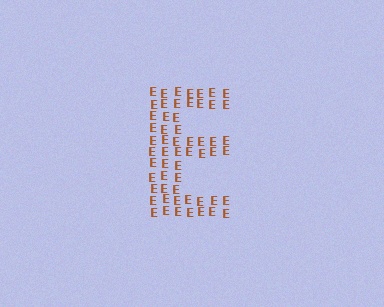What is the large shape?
The large shape is the letter E.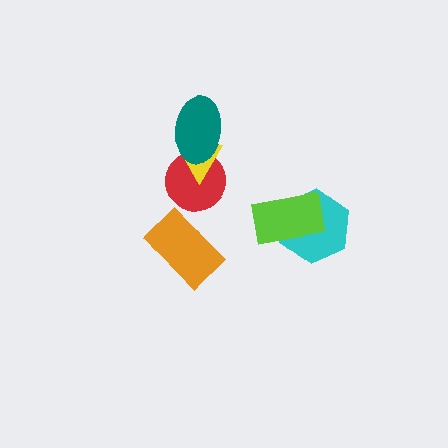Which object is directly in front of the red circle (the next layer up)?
The yellow triangle is directly in front of the red circle.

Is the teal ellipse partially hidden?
No, no other shape covers it.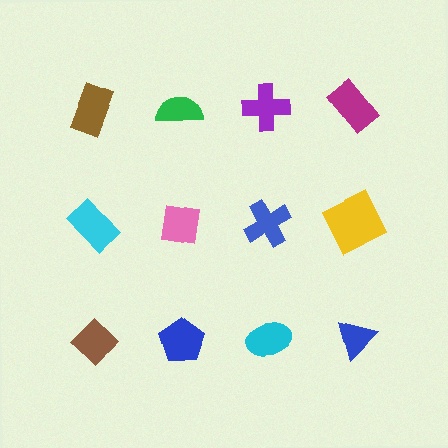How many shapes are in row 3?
4 shapes.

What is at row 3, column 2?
A blue pentagon.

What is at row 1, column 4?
A magenta rectangle.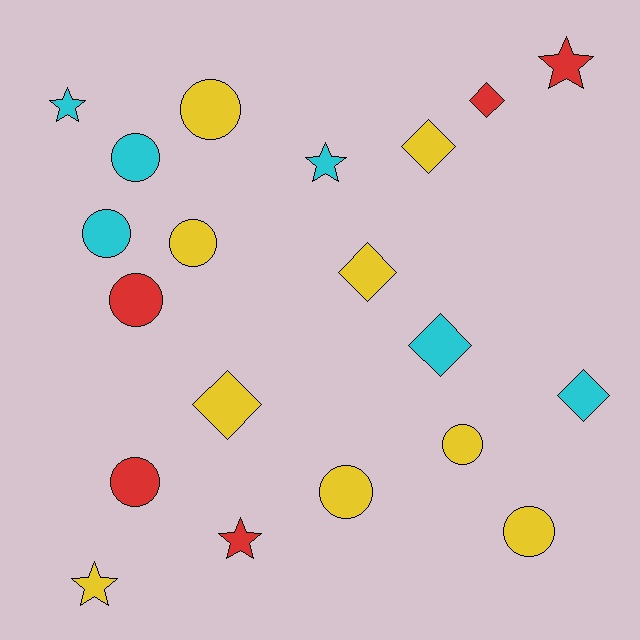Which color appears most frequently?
Yellow, with 9 objects.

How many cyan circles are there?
There are 2 cyan circles.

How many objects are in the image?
There are 20 objects.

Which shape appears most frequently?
Circle, with 9 objects.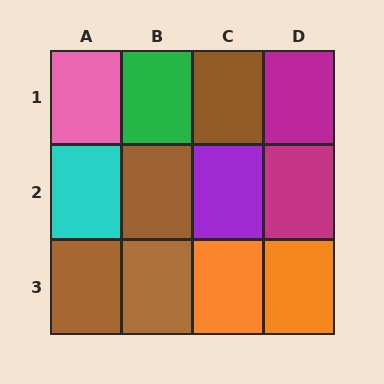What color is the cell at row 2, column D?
Magenta.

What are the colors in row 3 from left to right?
Brown, brown, orange, orange.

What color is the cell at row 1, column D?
Magenta.